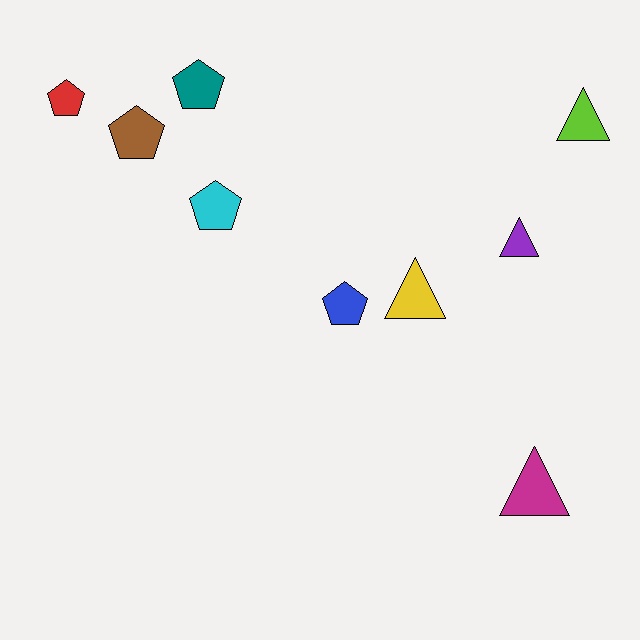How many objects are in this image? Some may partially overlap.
There are 9 objects.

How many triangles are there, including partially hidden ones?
There are 4 triangles.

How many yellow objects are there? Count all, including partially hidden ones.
There is 1 yellow object.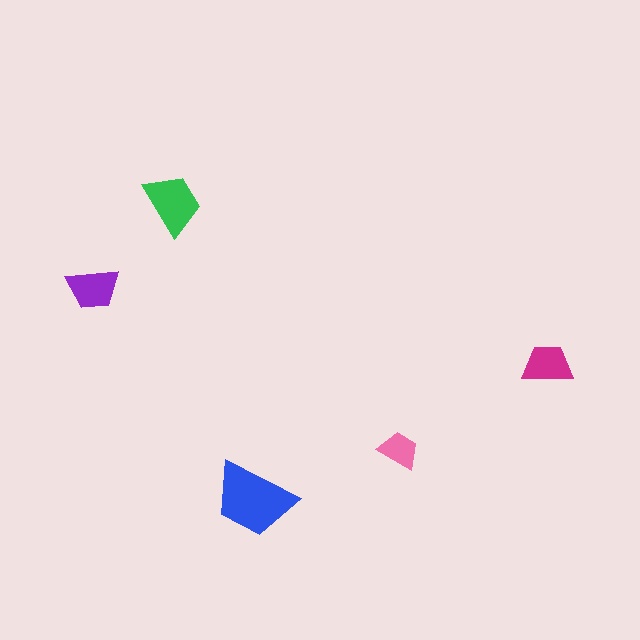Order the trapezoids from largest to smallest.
the blue one, the green one, the purple one, the magenta one, the pink one.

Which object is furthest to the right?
The magenta trapezoid is rightmost.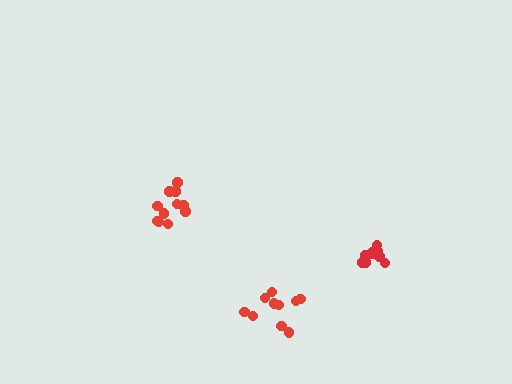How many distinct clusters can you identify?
There are 3 distinct clusters.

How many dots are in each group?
Group 1: 10 dots, Group 2: 10 dots, Group 3: 11 dots (31 total).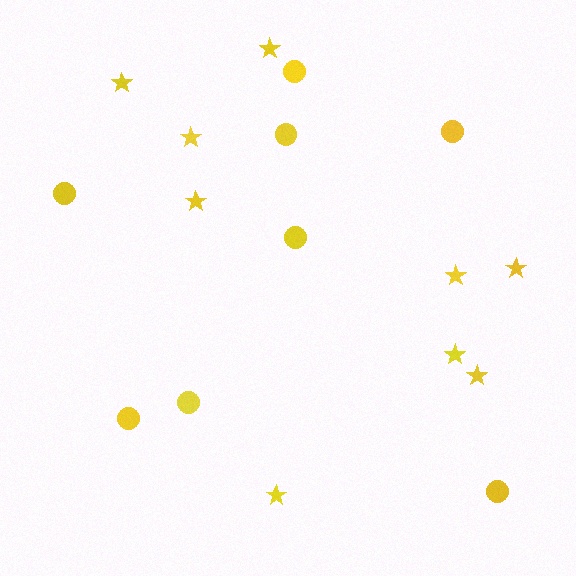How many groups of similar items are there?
There are 2 groups: one group of stars (9) and one group of circles (8).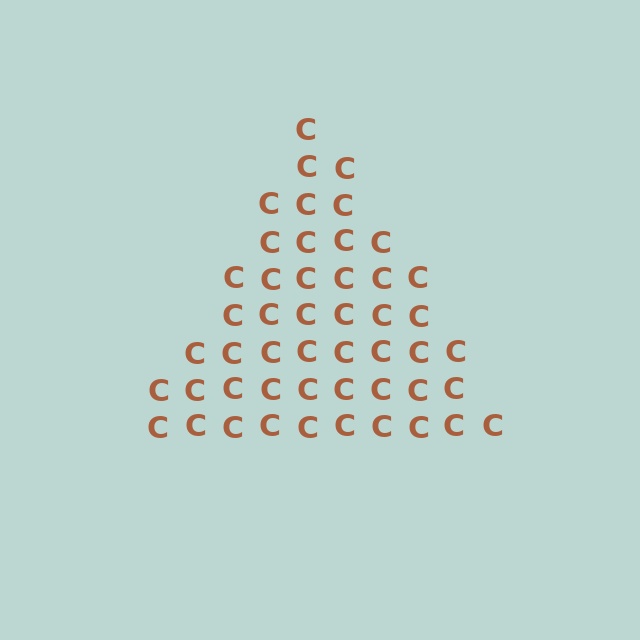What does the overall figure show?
The overall figure shows a triangle.